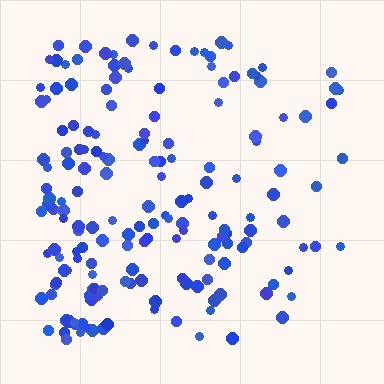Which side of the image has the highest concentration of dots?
The left.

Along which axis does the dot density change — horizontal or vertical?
Horizontal.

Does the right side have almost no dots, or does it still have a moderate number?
Still a moderate number, just noticeably fewer than the left.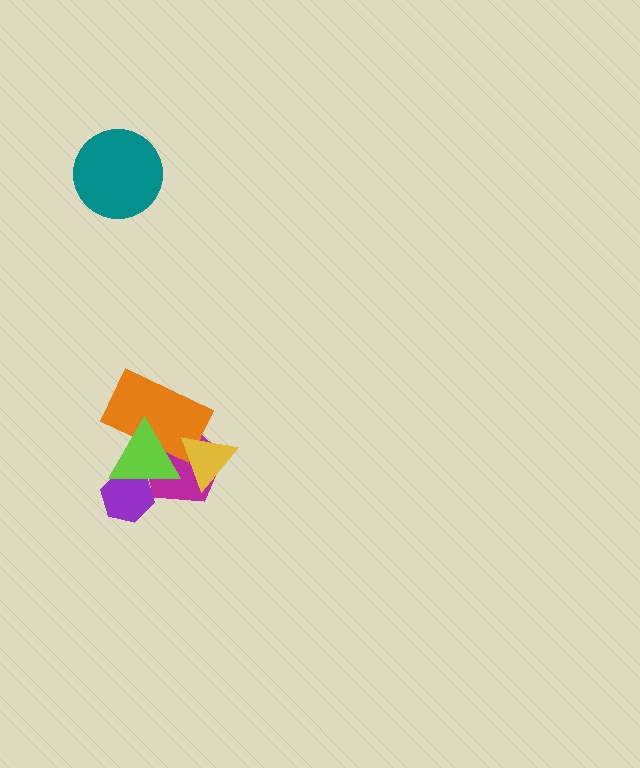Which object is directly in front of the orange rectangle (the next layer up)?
The lime triangle is directly in front of the orange rectangle.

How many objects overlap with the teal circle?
0 objects overlap with the teal circle.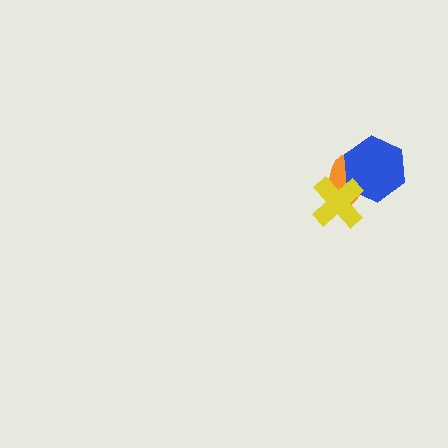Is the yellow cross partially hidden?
No, no other shape covers it.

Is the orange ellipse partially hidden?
Yes, it is partially covered by another shape.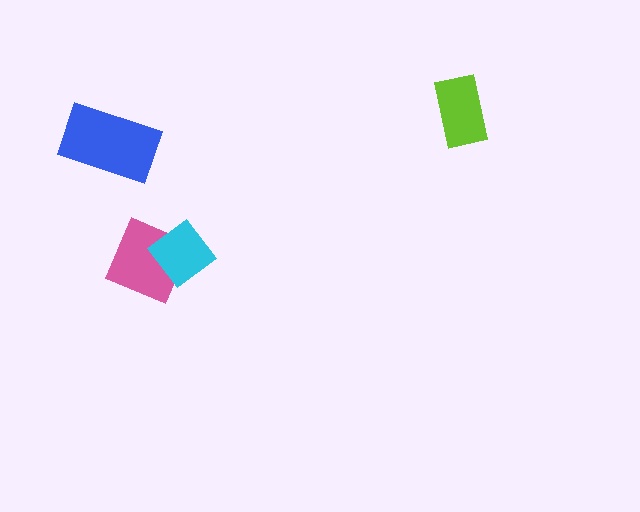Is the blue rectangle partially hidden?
No, no other shape covers it.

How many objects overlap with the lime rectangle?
0 objects overlap with the lime rectangle.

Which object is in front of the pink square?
The cyan diamond is in front of the pink square.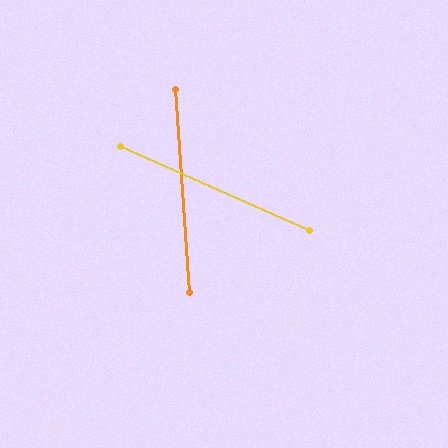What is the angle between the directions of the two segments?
Approximately 62 degrees.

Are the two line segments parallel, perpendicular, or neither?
Neither parallel nor perpendicular — they differ by about 62°.